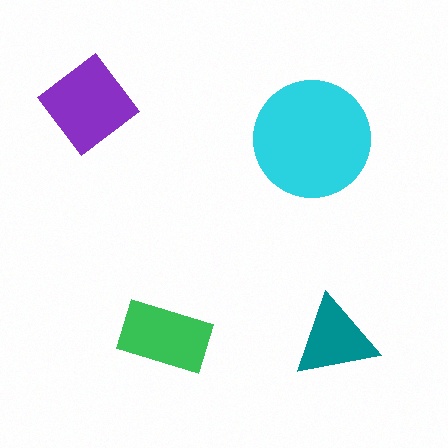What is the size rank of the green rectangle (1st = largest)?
3rd.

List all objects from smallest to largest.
The teal triangle, the green rectangle, the purple diamond, the cyan circle.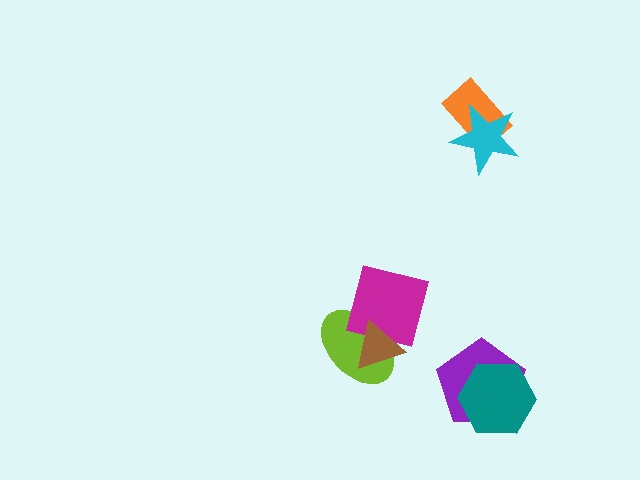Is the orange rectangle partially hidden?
Yes, it is partially covered by another shape.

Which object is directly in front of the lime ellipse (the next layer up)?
The magenta square is directly in front of the lime ellipse.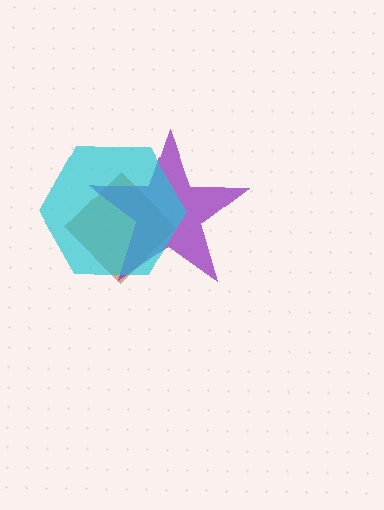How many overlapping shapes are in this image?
There are 3 overlapping shapes in the image.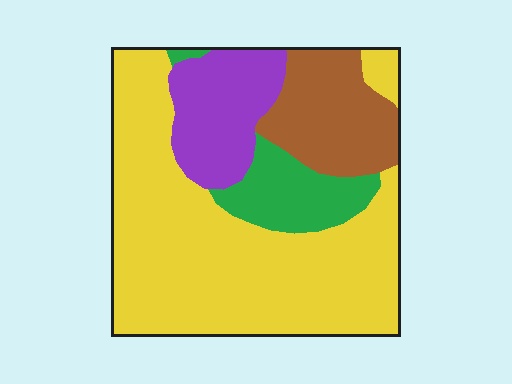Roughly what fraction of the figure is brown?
Brown covers about 15% of the figure.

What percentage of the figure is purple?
Purple takes up about one sixth (1/6) of the figure.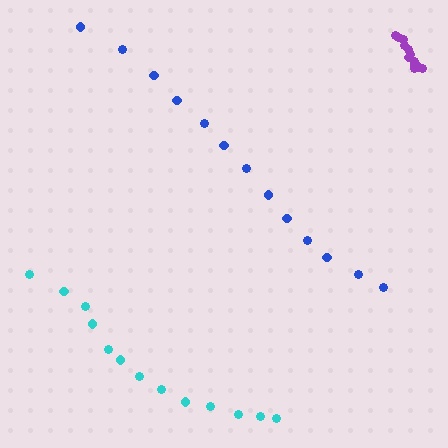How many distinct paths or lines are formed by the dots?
There are 3 distinct paths.